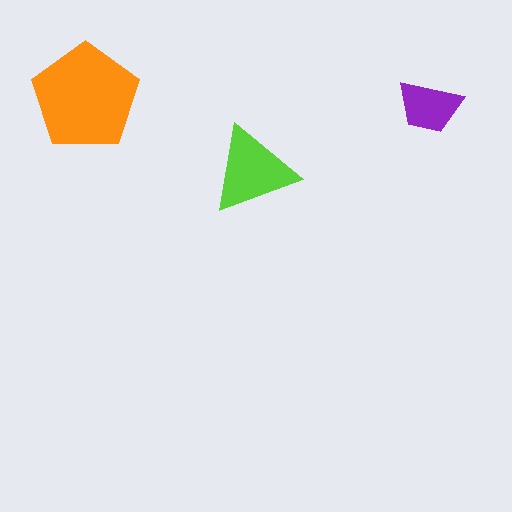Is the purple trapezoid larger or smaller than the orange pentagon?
Smaller.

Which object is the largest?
The orange pentagon.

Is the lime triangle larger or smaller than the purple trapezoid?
Larger.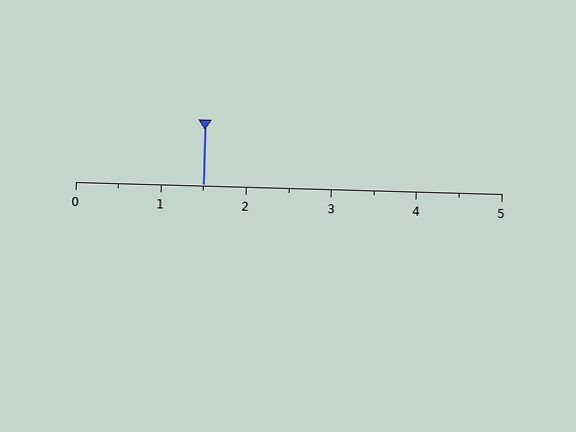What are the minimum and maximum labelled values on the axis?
The axis runs from 0 to 5.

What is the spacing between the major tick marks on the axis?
The major ticks are spaced 1 apart.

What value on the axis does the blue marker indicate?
The marker indicates approximately 1.5.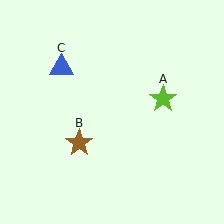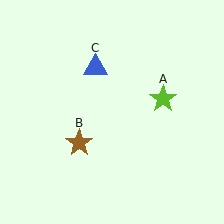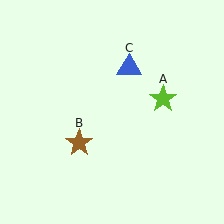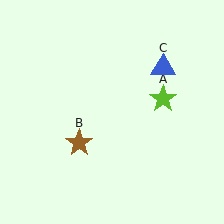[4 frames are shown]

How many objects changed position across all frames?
1 object changed position: blue triangle (object C).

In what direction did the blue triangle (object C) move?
The blue triangle (object C) moved right.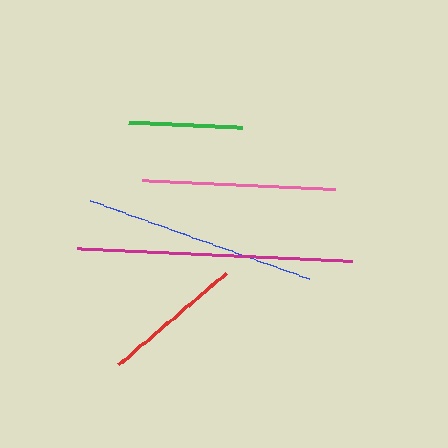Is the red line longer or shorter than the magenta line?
The magenta line is longer than the red line.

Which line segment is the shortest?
The green line is the shortest at approximately 114 pixels.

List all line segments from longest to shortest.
From longest to shortest: magenta, blue, pink, red, green.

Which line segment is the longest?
The magenta line is the longest at approximately 276 pixels.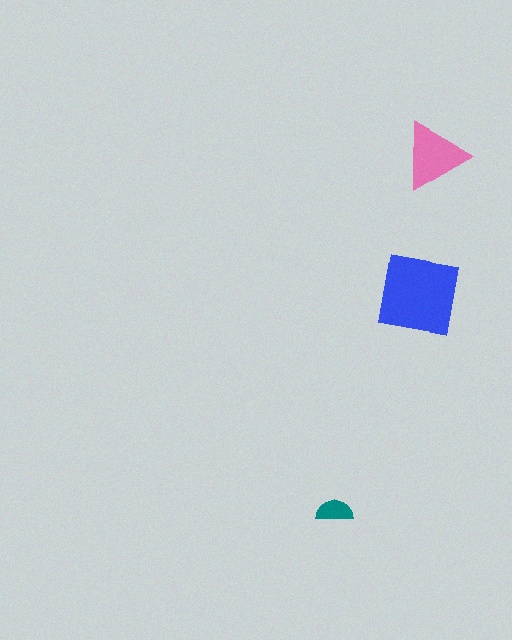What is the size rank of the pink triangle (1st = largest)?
2nd.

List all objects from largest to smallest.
The blue square, the pink triangle, the teal semicircle.